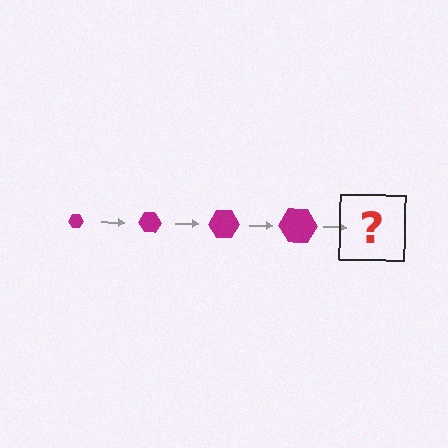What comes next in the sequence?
The next element should be a magenta hexagon, larger than the previous one.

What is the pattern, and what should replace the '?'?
The pattern is that the hexagon gets progressively larger each step. The '?' should be a magenta hexagon, larger than the previous one.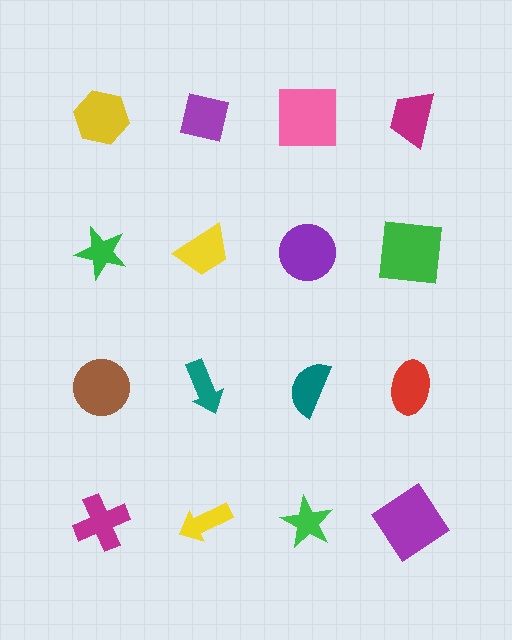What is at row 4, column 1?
A magenta cross.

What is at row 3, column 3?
A teal semicircle.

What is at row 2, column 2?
A yellow trapezoid.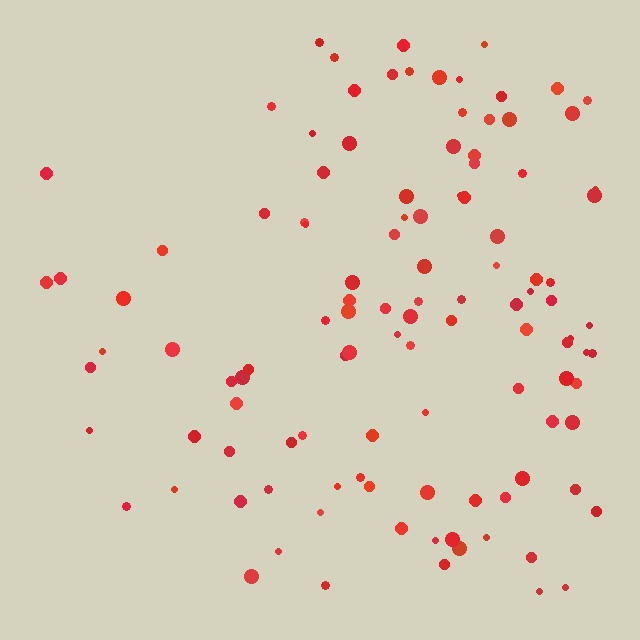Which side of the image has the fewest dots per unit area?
The left.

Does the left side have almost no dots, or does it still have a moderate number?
Still a moderate number, just noticeably fewer than the right.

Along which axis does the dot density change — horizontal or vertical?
Horizontal.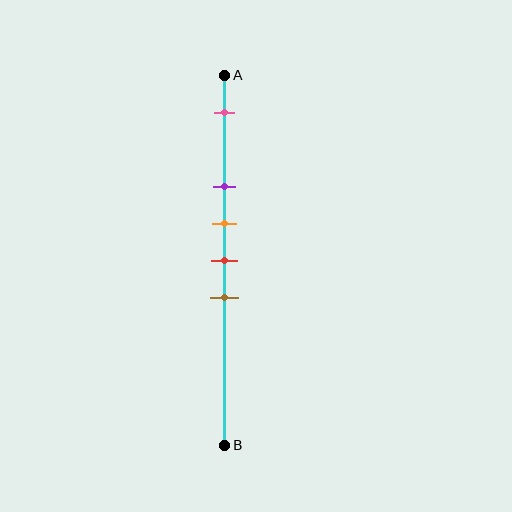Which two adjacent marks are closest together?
The orange and red marks are the closest adjacent pair.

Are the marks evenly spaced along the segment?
No, the marks are not evenly spaced.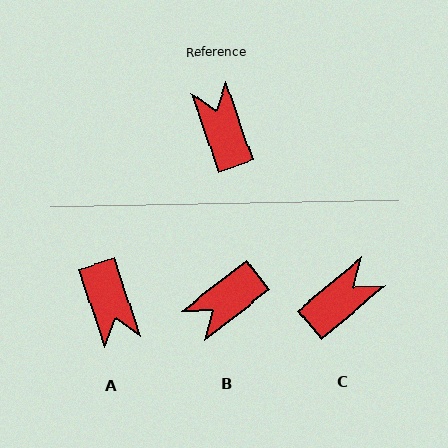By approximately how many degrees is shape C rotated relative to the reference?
Approximately 69 degrees clockwise.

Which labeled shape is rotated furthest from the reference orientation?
A, about 179 degrees away.